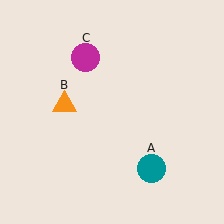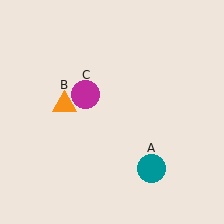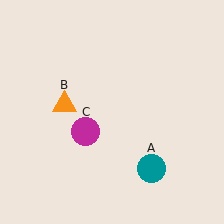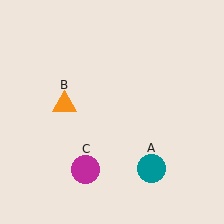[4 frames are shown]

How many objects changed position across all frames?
1 object changed position: magenta circle (object C).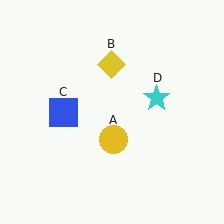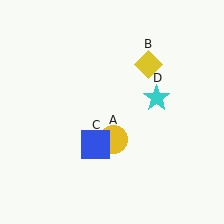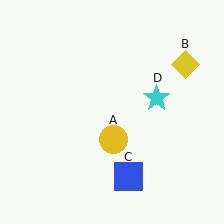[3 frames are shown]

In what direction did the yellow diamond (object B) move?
The yellow diamond (object B) moved right.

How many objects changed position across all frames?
2 objects changed position: yellow diamond (object B), blue square (object C).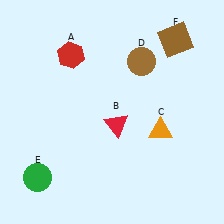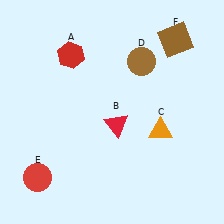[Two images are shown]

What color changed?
The circle (E) changed from green in Image 1 to red in Image 2.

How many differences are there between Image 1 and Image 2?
There is 1 difference between the two images.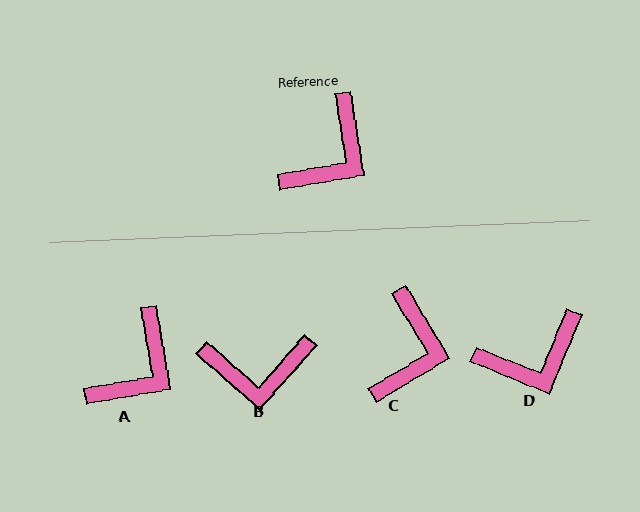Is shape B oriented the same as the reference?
No, it is off by about 51 degrees.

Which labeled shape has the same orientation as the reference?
A.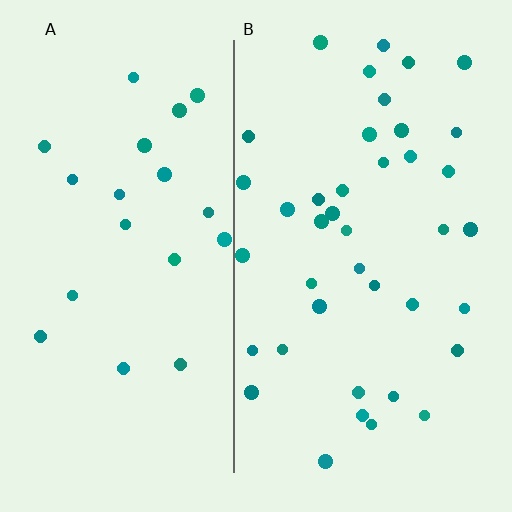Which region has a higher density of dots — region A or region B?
B (the right).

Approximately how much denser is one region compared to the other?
Approximately 2.0× — region B over region A.